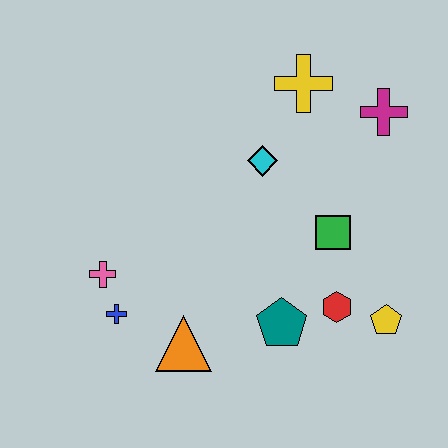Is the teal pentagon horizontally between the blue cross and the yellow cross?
Yes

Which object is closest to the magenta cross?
The yellow cross is closest to the magenta cross.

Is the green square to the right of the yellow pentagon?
No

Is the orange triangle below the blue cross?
Yes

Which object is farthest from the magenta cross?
The blue cross is farthest from the magenta cross.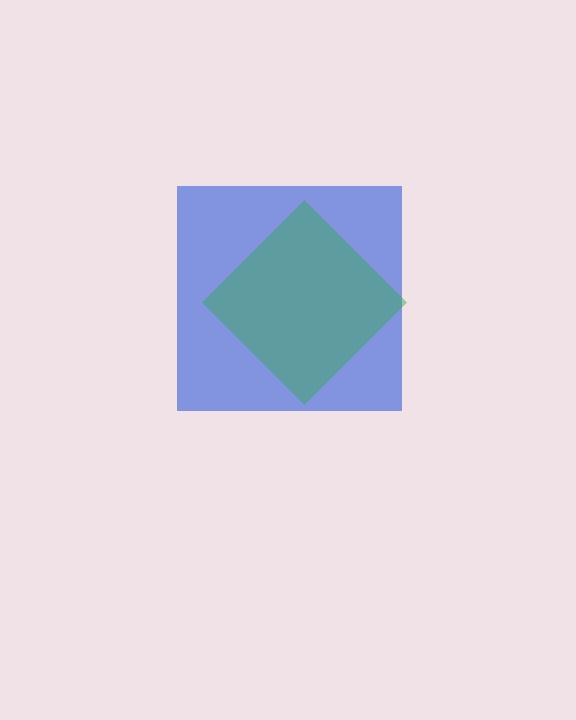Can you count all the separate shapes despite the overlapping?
Yes, there are 2 separate shapes.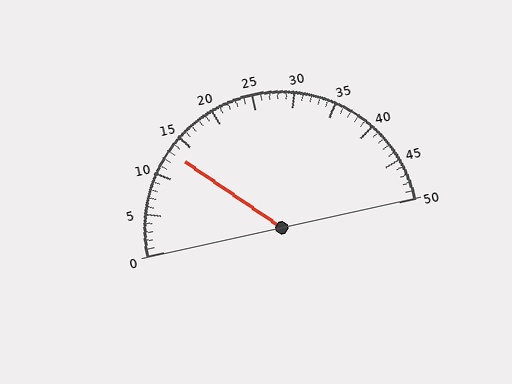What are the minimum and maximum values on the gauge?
The gauge ranges from 0 to 50.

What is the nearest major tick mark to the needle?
The nearest major tick mark is 15.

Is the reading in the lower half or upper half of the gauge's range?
The reading is in the lower half of the range (0 to 50).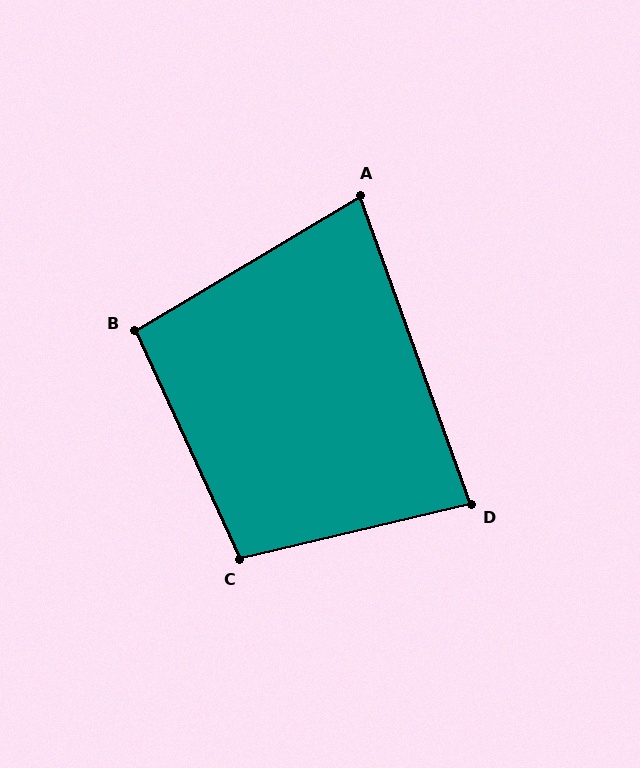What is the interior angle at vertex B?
Approximately 96 degrees (obtuse).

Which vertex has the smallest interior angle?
A, at approximately 79 degrees.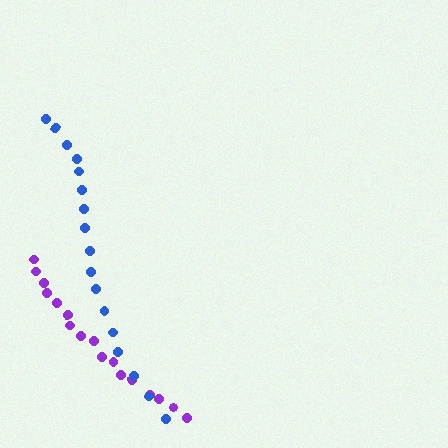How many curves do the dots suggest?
There are 2 distinct paths.